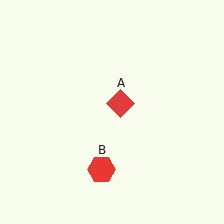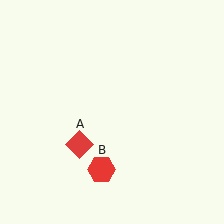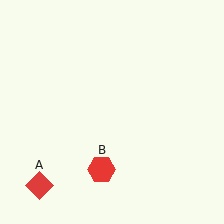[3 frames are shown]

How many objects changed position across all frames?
1 object changed position: red diamond (object A).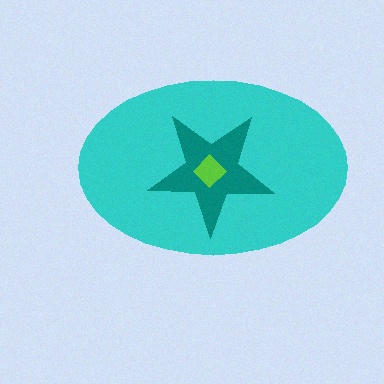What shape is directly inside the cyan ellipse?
The teal star.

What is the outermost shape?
The cyan ellipse.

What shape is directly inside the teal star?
The lime diamond.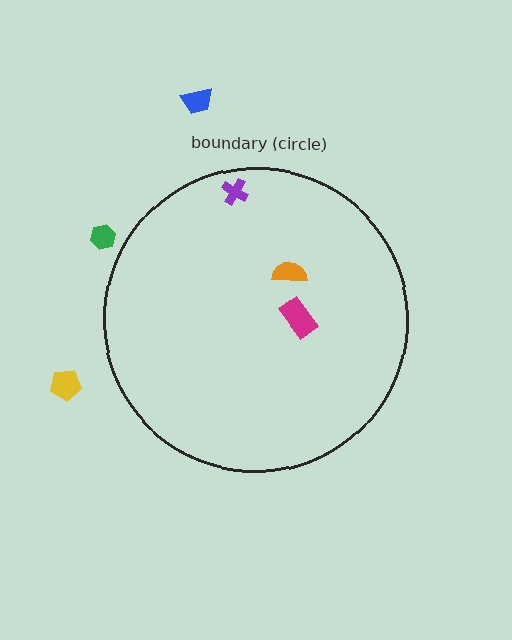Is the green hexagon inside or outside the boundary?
Outside.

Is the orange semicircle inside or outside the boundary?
Inside.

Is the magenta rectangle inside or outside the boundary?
Inside.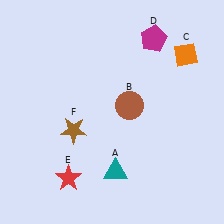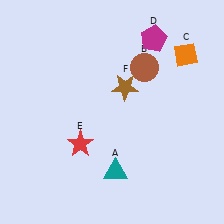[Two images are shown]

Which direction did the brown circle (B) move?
The brown circle (B) moved up.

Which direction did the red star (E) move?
The red star (E) moved up.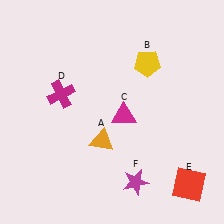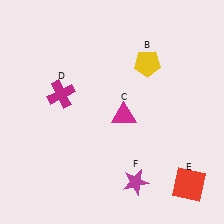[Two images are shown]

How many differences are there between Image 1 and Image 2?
There is 1 difference between the two images.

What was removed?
The orange triangle (A) was removed in Image 2.